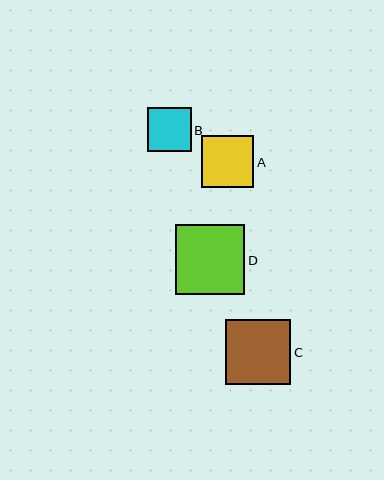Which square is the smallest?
Square B is the smallest with a size of approximately 44 pixels.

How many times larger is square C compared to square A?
Square C is approximately 1.3 times the size of square A.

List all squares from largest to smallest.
From largest to smallest: D, C, A, B.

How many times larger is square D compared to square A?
Square D is approximately 1.3 times the size of square A.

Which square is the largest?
Square D is the largest with a size of approximately 70 pixels.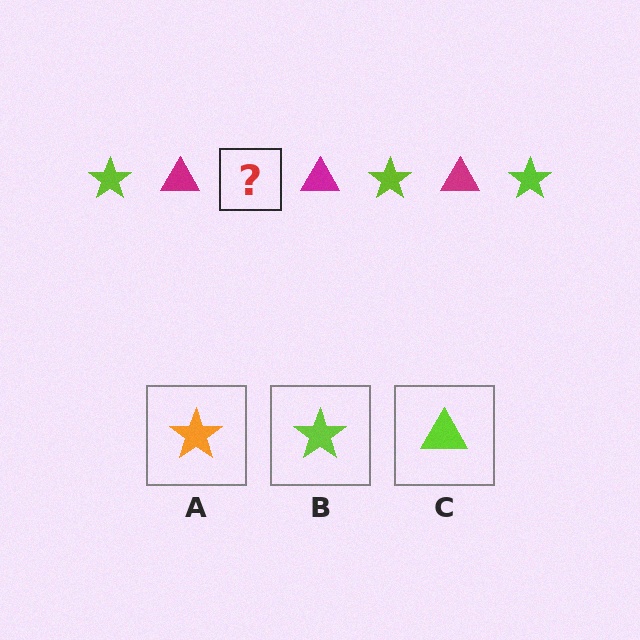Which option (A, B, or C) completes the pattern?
B.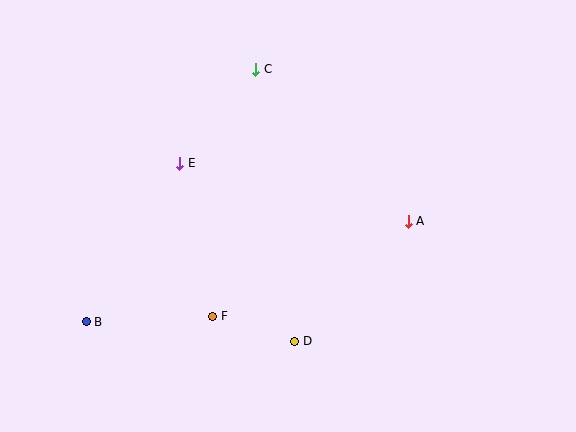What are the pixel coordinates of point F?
Point F is at (213, 316).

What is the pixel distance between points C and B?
The distance between C and B is 304 pixels.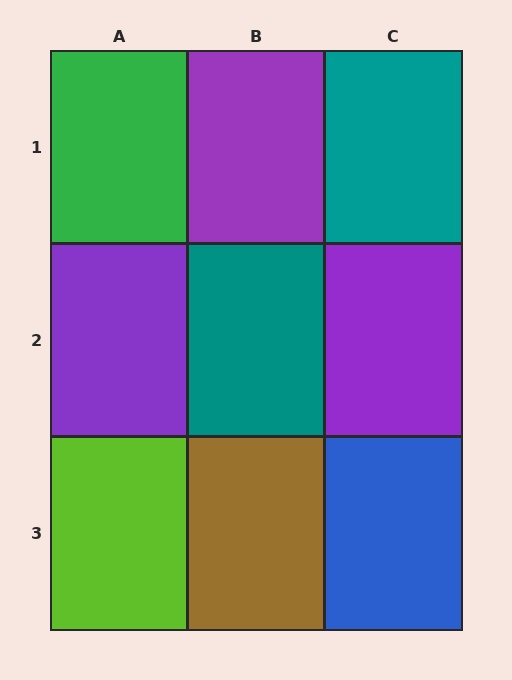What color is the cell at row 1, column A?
Green.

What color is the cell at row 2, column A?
Purple.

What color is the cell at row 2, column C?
Purple.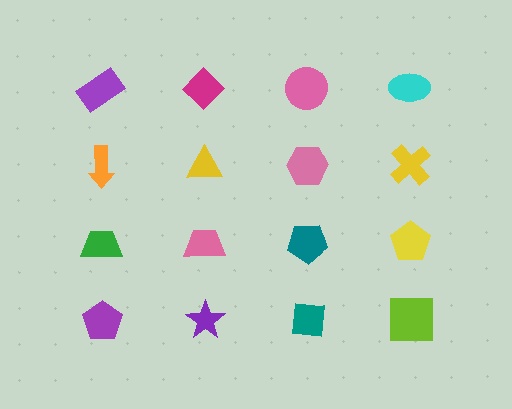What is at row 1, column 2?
A magenta diamond.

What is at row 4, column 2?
A purple star.